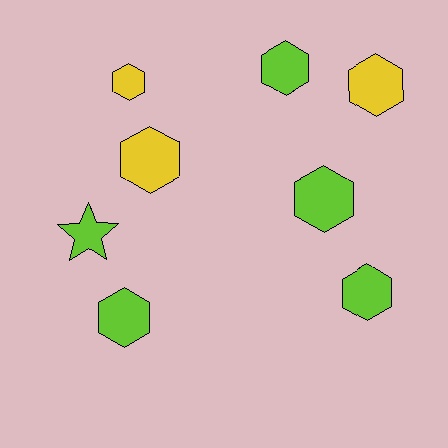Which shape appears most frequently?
Hexagon, with 7 objects.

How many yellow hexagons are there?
There are 3 yellow hexagons.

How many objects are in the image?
There are 8 objects.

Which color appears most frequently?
Lime, with 5 objects.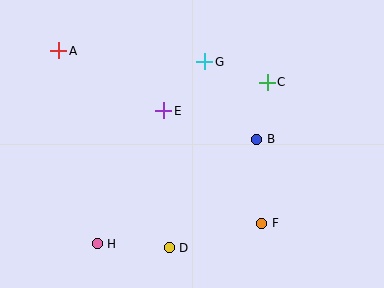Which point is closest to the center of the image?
Point E at (164, 111) is closest to the center.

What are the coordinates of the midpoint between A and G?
The midpoint between A and G is at (132, 56).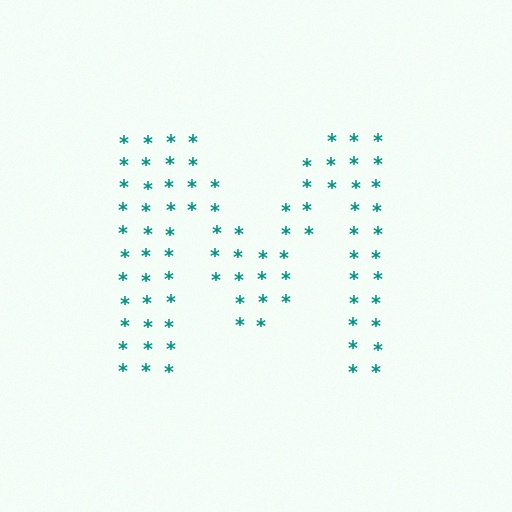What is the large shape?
The large shape is the letter M.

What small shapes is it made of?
It is made of small asterisks.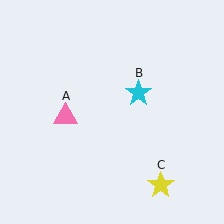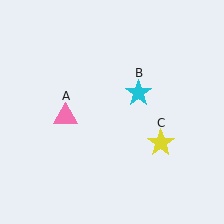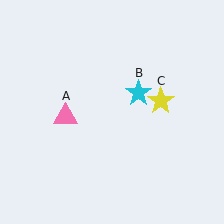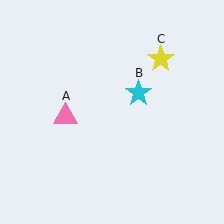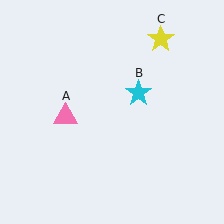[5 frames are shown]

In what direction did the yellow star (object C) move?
The yellow star (object C) moved up.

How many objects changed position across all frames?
1 object changed position: yellow star (object C).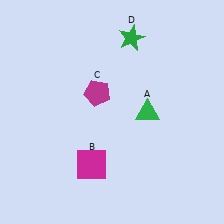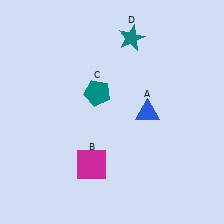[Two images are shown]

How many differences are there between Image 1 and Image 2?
There are 3 differences between the two images.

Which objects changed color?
A changed from green to blue. C changed from magenta to teal. D changed from green to teal.